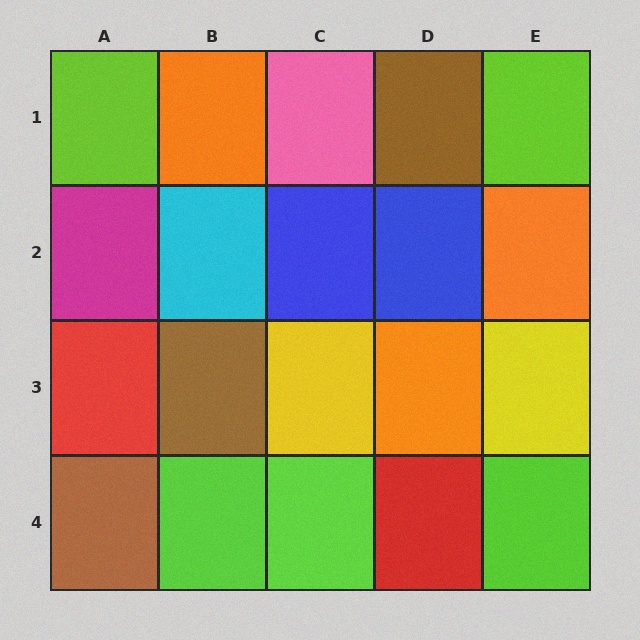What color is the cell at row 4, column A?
Brown.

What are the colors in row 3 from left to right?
Red, brown, yellow, orange, yellow.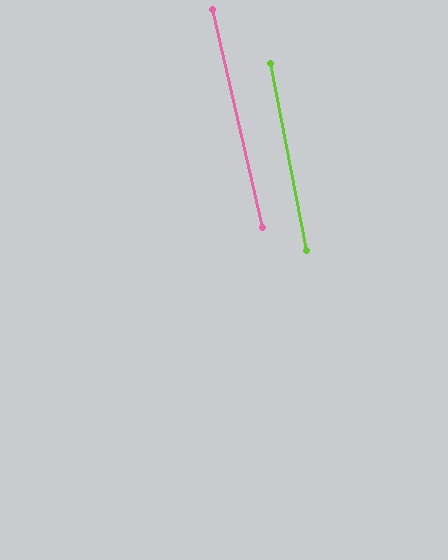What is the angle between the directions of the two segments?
Approximately 2 degrees.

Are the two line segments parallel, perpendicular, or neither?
Parallel — their directions differ by only 1.8°.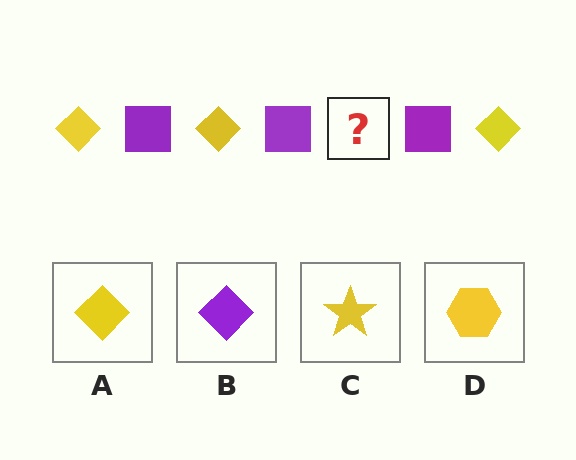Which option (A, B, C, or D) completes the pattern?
A.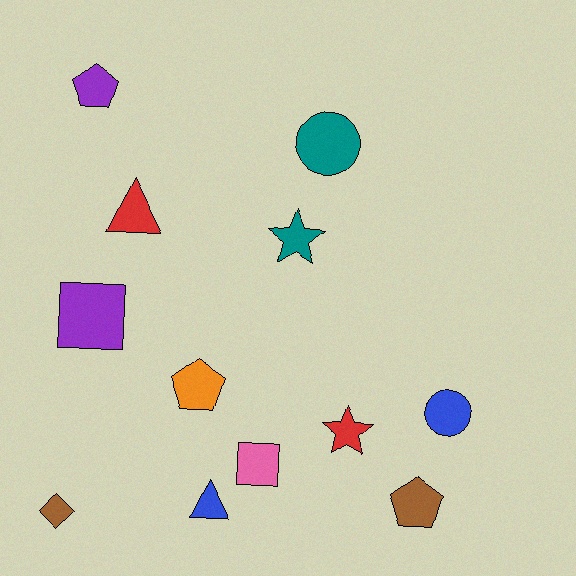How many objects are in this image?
There are 12 objects.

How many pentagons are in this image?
There are 3 pentagons.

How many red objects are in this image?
There are 2 red objects.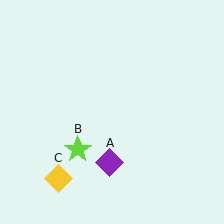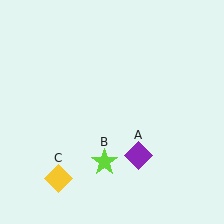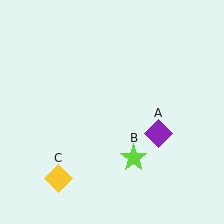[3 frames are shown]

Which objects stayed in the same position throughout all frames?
Yellow diamond (object C) remained stationary.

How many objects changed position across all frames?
2 objects changed position: purple diamond (object A), lime star (object B).